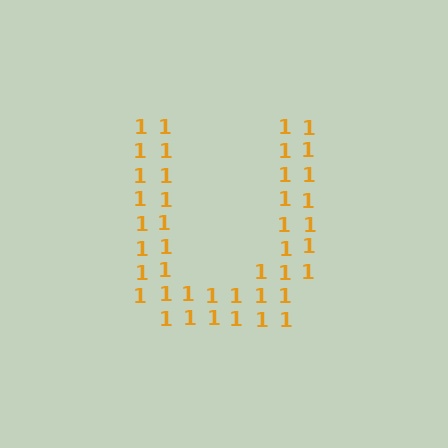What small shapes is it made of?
It is made of small digit 1's.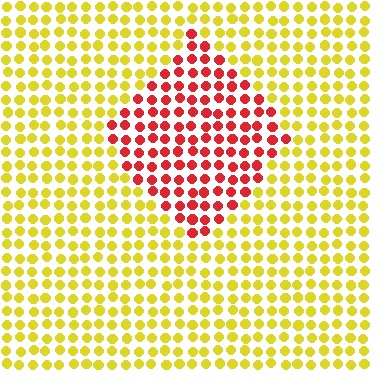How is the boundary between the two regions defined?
The boundary is defined purely by a slight shift in hue (about 62 degrees). Spacing, size, and orientation are identical on both sides.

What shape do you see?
I see a diamond.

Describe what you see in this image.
The image is filled with small yellow elements in a uniform arrangement. A diamond-shaped region is visible where the elements are tinted to a slightly different hue, forming a subtle color boundary.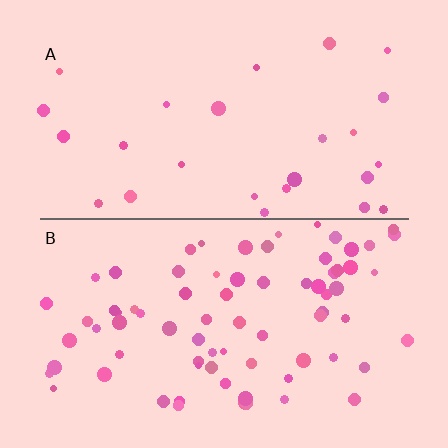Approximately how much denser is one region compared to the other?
Approximately 2.9× — region B over region A.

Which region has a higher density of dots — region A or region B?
B (the bottom).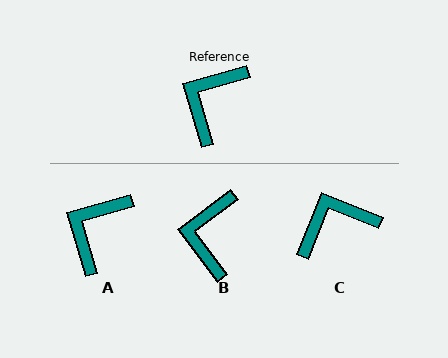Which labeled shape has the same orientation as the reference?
A.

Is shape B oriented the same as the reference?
No, it is off by about 21 degrees.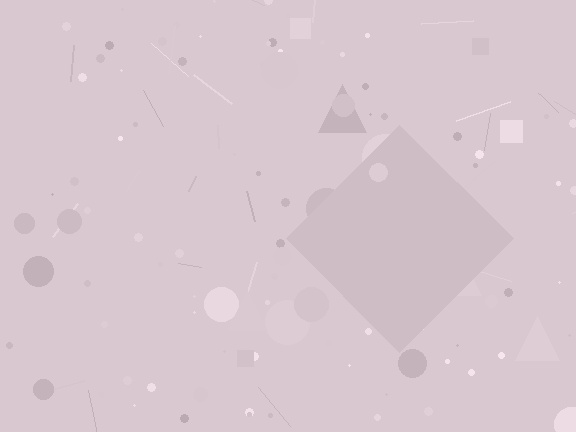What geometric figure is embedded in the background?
A diamond is embedded in the background.